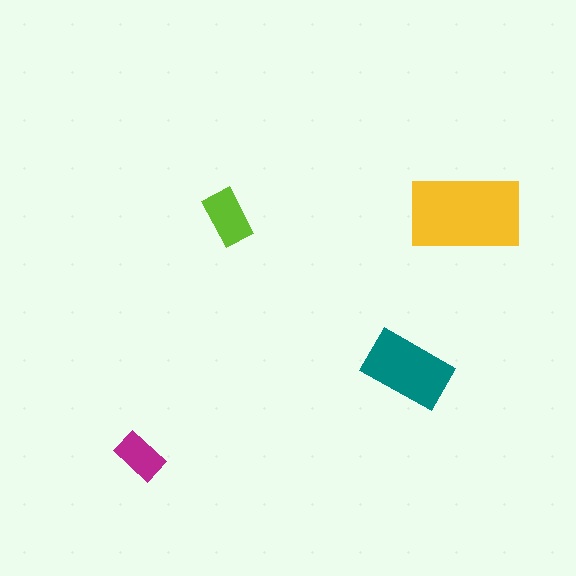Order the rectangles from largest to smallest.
the yellow one, the teal one, the lime one, the magenta one.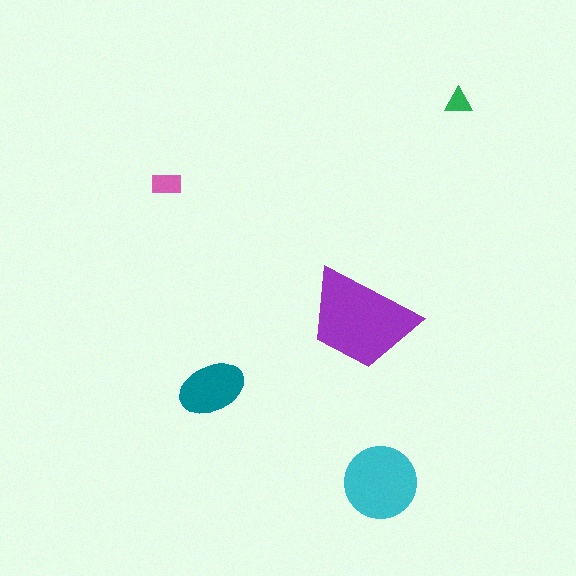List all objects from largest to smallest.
The purple trapezoid, the cyan circle, the teal ellipse, the pink rectangle, the green triangle.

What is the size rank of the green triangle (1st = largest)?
5th.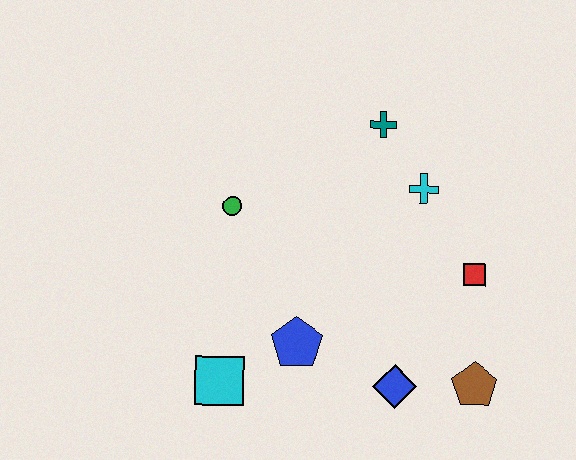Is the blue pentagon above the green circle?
No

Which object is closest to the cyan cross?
The teal cross is closest to the cyan cross.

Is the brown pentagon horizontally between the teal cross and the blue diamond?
No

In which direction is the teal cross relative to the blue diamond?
The teal cross is above the blue diamond.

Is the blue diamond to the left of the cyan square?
No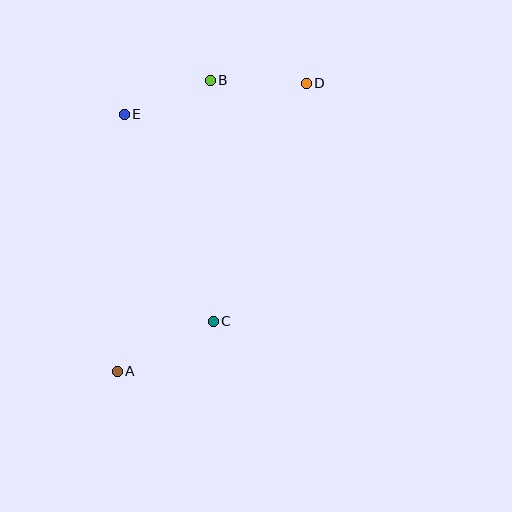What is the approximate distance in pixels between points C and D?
The distance between C and D is approximately 256 pixels.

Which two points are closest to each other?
Points B and E are closest to each other.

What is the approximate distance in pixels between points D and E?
The distance between D and E is approximately 185 pixels.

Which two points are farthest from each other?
Points A and D are farthest from each other.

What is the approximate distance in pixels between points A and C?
The distance between A and C is approximately 108 pixels.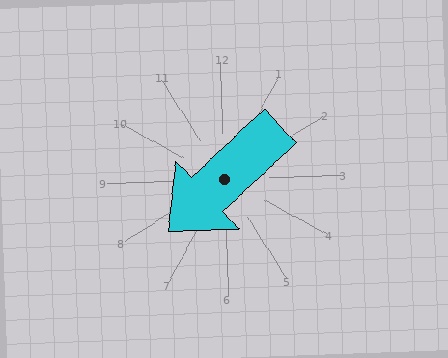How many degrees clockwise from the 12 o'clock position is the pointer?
Approximately 229 degrees.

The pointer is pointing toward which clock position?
Roughly 8 o'clock.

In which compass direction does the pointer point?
Southwest.